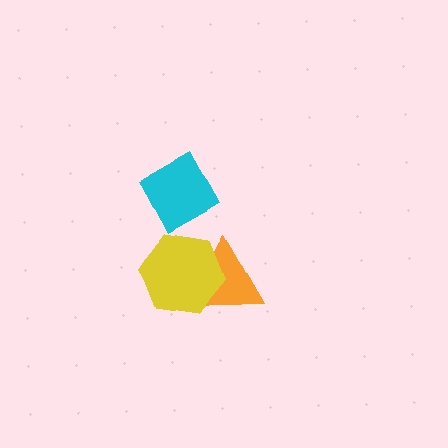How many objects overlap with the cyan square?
0 objects overlap with the cyan square.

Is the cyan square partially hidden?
No, no other shape covers it.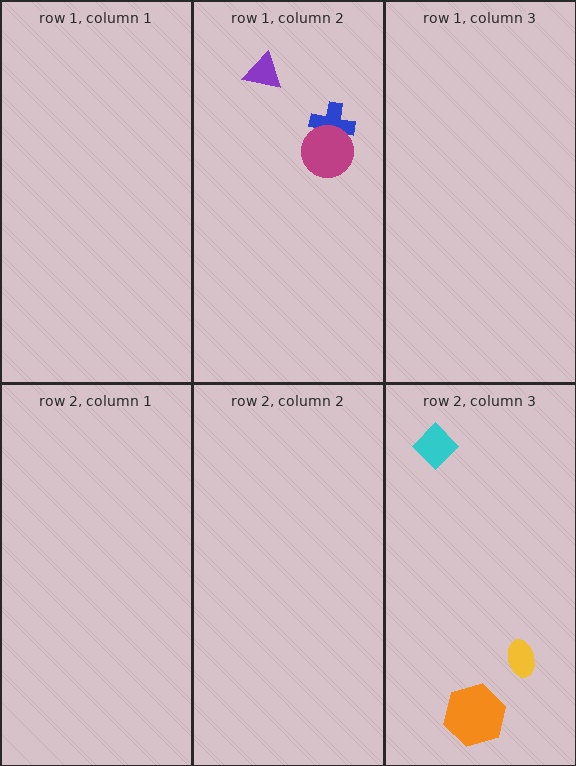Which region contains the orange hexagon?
The row 2, column 3 region.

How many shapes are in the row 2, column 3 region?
3.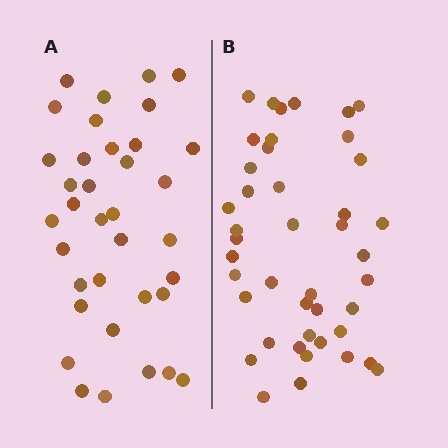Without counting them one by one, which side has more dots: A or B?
Region B (the right region) has more dots.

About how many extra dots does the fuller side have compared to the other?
Region B has roughly 8 or so more dots than region A.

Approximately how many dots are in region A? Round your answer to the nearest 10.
About 40 dots. (The exact count is 36, which rounds to 40.)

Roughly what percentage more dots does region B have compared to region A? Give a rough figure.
About 20% more.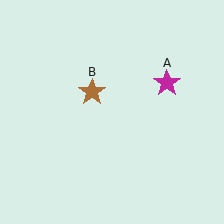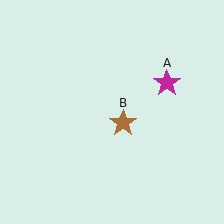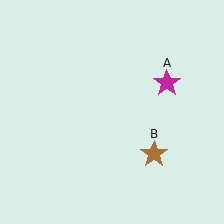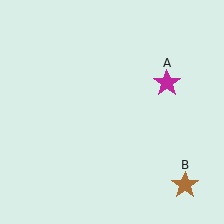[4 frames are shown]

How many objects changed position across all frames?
1 object changed position: brown star (object B).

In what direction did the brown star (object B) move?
The brown star (object B) moved down and to the right.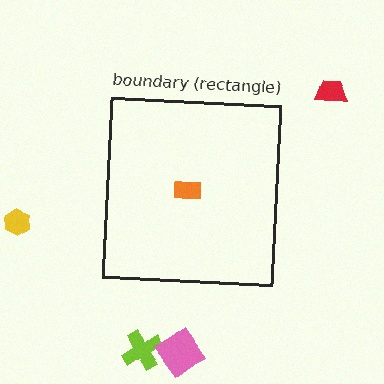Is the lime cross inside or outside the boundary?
Outside.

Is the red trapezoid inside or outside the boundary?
Outside.